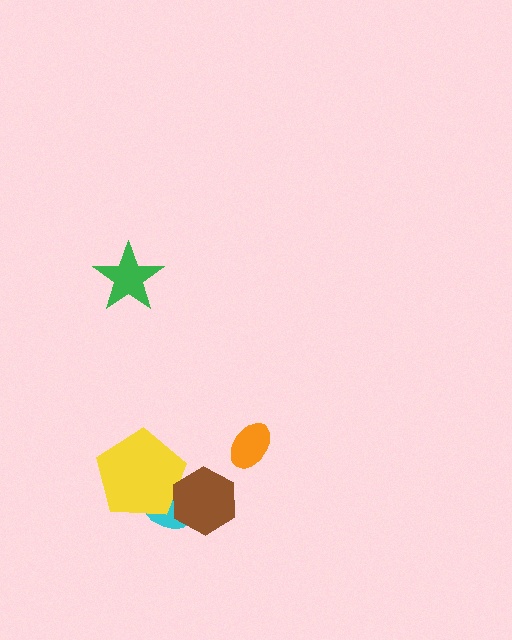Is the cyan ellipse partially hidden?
Yes, it is partially covered by another shape.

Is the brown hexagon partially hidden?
No, no other shape covers it.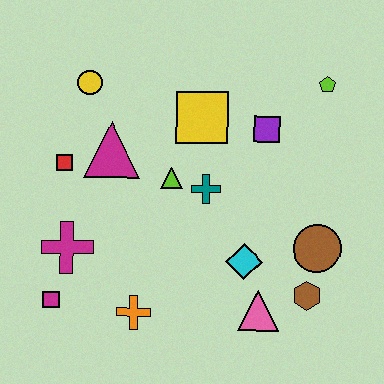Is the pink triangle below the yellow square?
Yes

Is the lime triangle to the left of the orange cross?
No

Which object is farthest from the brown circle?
The yellow circle is farthest from the brown circle.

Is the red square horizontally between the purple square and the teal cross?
No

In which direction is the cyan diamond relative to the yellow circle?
The cyan diamond is below the yellow circle.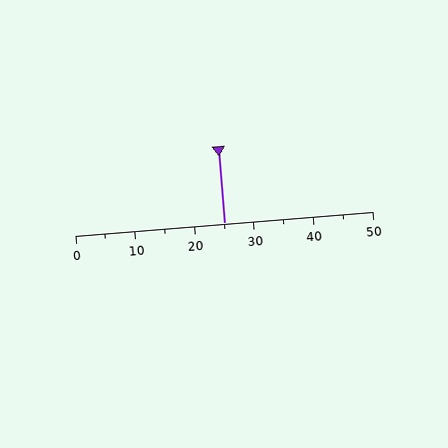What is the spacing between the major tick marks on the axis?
The major ticks are spaced 10 apart.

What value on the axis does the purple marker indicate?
The marker indicates approximately 25.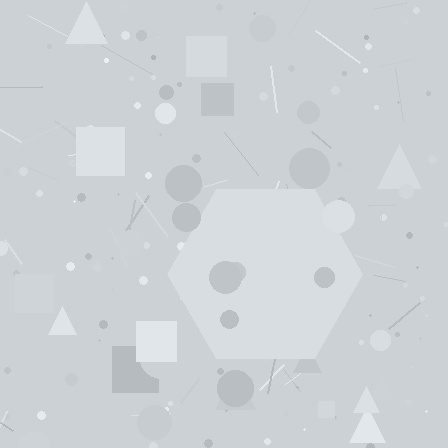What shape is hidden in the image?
A hexagon is hidden in the image.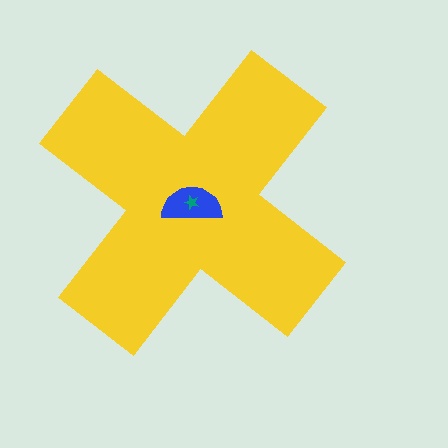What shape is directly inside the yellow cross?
The blue semicircle.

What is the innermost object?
The teal star.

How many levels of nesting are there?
3.